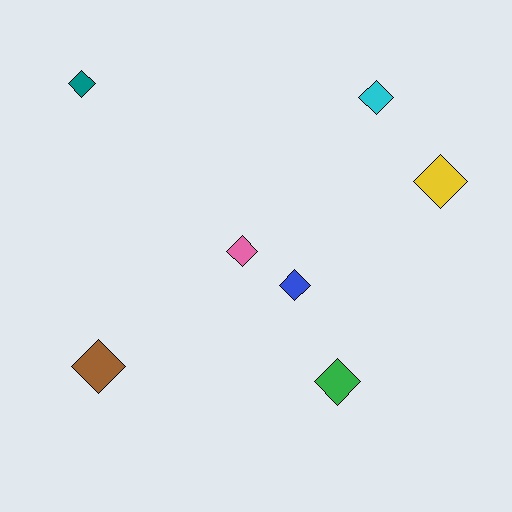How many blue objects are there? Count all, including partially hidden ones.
There is 1 blue object.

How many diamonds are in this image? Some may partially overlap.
There are 7 diamonds.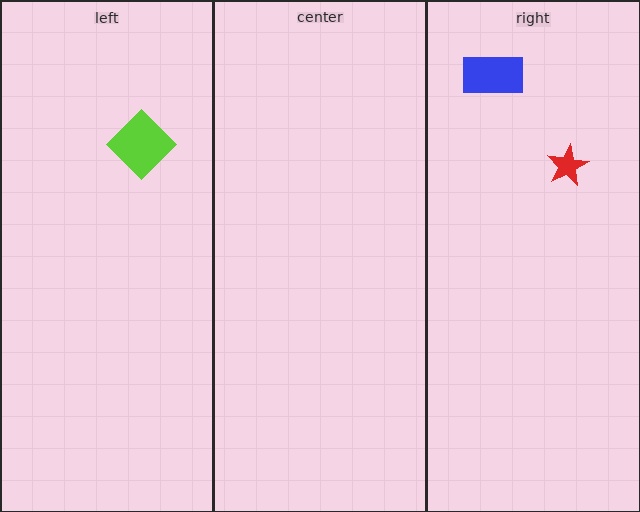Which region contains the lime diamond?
The left region.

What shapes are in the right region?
The blue rectangle, the red star.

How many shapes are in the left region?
1.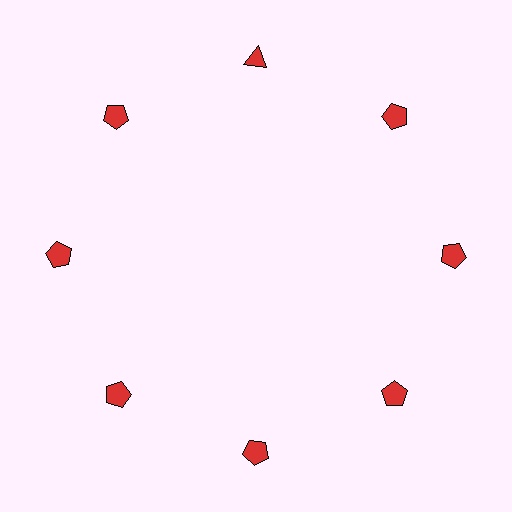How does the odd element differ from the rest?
It has a different shape: triangle instead of pentagon.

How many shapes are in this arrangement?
There are 8 shapes arranged in a ring pattern.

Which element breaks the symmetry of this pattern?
The red triangle at roughly the 12 o'clock position breaks the symmetry. All other shapes are red pentagons.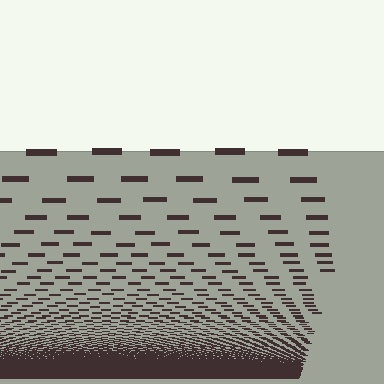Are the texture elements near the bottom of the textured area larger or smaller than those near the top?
Smaller. The gradient is inverted — elements near the bottom are smaller and denser.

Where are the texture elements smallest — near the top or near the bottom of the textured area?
Near the bottom.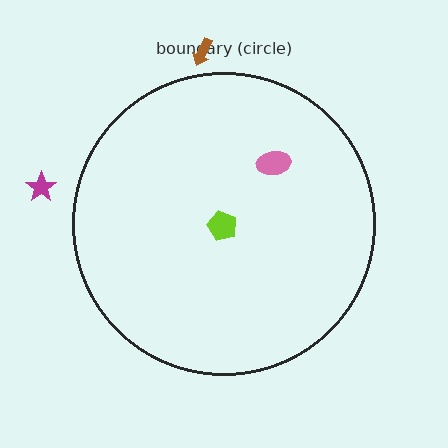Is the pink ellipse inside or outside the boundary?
Inside.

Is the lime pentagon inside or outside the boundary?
Inside.